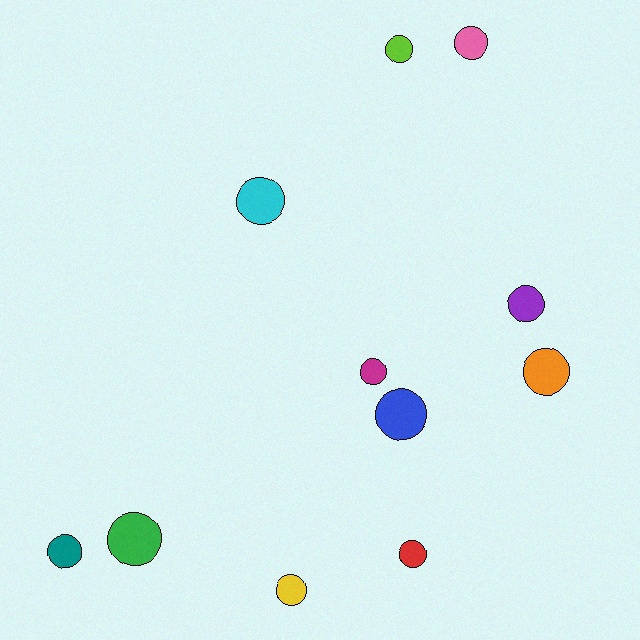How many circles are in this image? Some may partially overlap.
There are 11 circles.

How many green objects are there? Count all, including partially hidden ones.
There is 1 green object.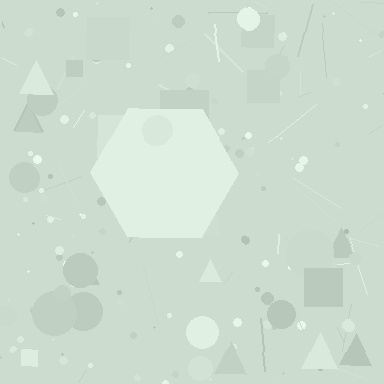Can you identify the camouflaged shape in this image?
The camouflaged shape is a hexagon.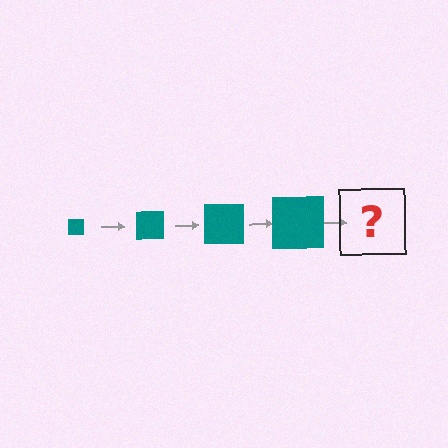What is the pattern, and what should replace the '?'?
The pattern is that the square gets progressively larger each step. The '?' should be a teal square, larger than the previous one.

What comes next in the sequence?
The next element should be a teal square, larger than the previous one.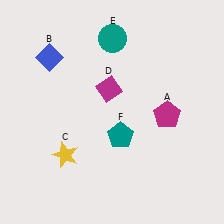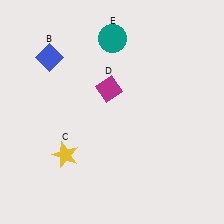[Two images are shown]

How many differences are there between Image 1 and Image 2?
There are 2 differences between the two images.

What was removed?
The magenta pentagon (A), the teal pentagon (F) were removed in Image 2.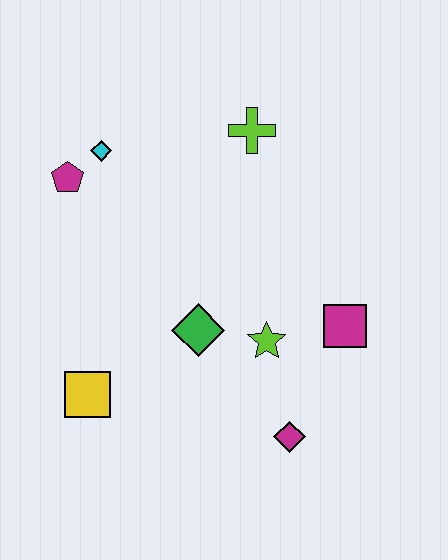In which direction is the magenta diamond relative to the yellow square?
The magenta diamond is to the right of the yellow square.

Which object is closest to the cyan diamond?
The magenta pentagon is closest to the cyan diamond.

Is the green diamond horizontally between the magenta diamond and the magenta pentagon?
Yes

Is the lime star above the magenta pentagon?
No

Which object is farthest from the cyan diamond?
The magenta diamond is farthest from the cyan diamond.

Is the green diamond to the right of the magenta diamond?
No